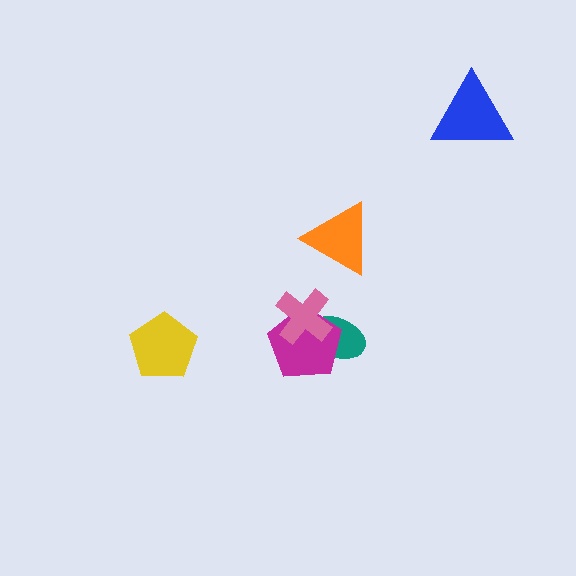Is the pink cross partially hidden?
No, no other shape covers it.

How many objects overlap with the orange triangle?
0 objects overlap with the orange triangle.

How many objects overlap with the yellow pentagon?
0 objects overlap with the yellow pentagon.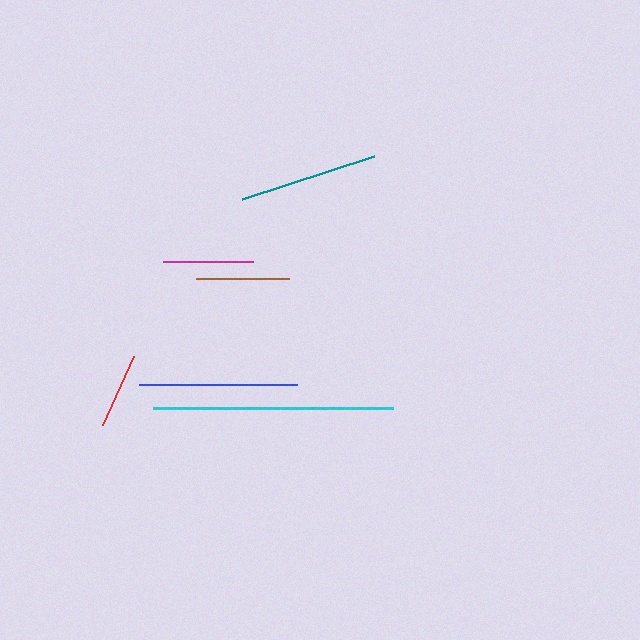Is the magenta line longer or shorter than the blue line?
The blue line is longer than the magenta line.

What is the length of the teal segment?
The teal segment is approximately 138 pixels long.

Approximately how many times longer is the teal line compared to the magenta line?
The teal line is approximately 1.5 times the length of the magenta line.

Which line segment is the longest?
The cyan line is the longest at approximately 240 pixels.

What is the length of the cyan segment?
The cyan segment is approximately 240 pixels long.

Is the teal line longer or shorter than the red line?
The teal line is longer than the red line.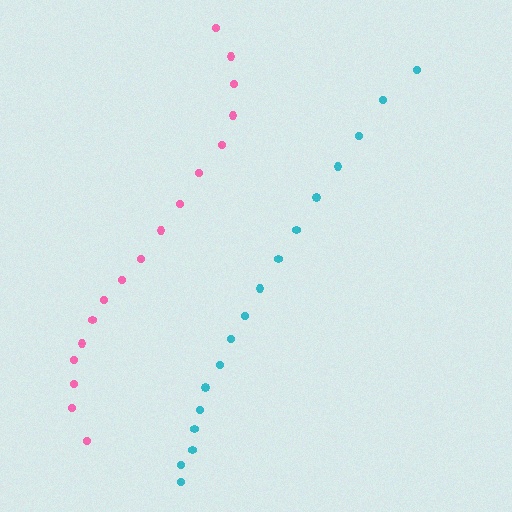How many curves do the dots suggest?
There are 2 distinct paths.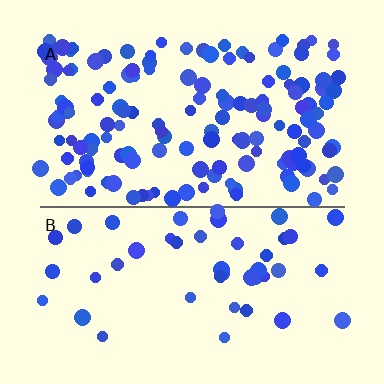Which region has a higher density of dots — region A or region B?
A (the top).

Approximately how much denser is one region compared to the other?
Approximately 3.1× — region A over region B.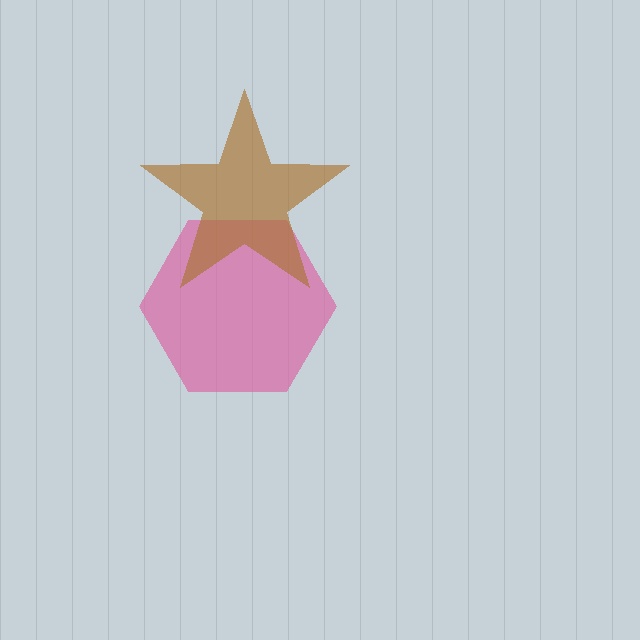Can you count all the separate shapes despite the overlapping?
Yes, there are 2 separate shapes.